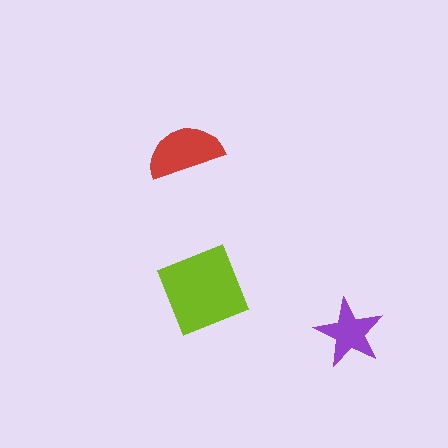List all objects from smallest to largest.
The purple star, the red semicircle, the lime diamond.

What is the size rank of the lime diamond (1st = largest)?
1st.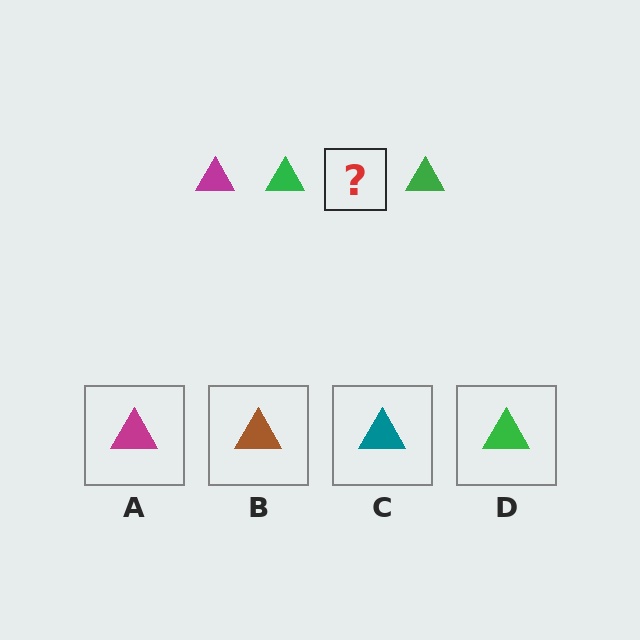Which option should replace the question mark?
Option A.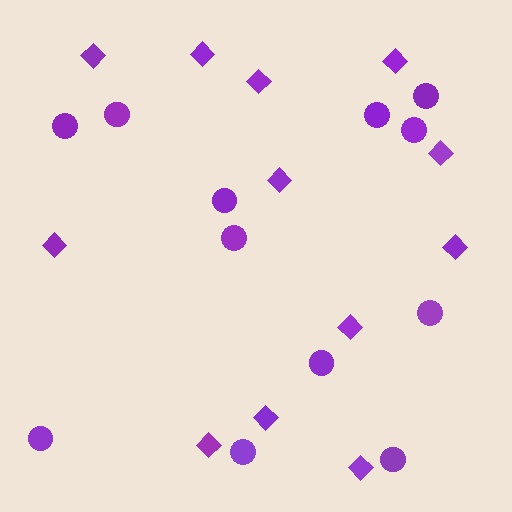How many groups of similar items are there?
There are 2 groups: one group of diamonds (12) and one group of circles (12).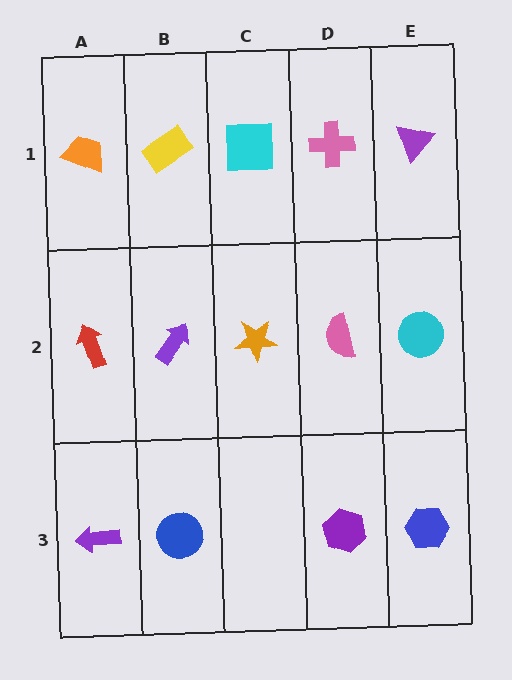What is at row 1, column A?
An orange trapezoid.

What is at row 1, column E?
A purple triangle.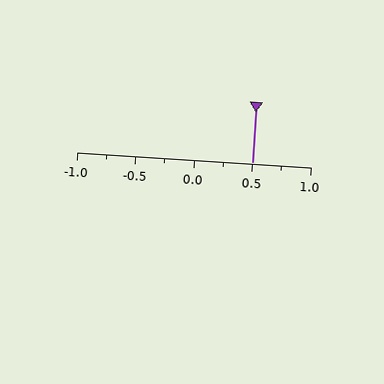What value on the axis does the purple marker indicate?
The marker indicates approximately 0.5.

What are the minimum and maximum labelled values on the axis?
The axis runs from -1.0 to 1.0.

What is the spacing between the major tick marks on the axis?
The major ticks are spaced 0.5 apart.